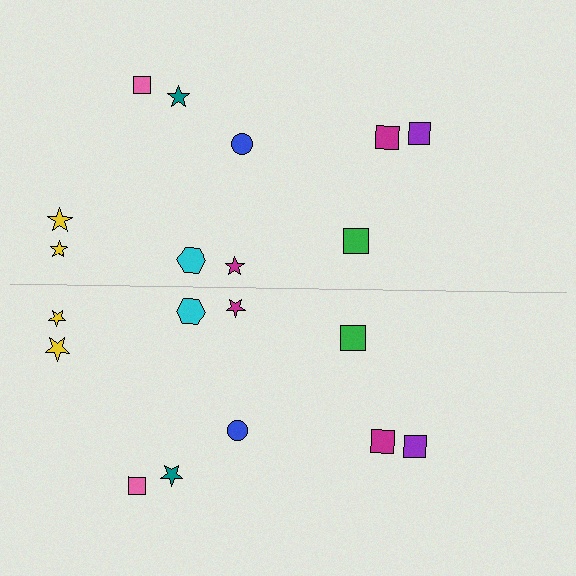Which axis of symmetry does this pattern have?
The pattern has a horizontal axis of symmetry running through the center of the image.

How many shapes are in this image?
There are 20 shapes in this image.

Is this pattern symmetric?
Yes, this pattern has bilateral (reflection) symmetry.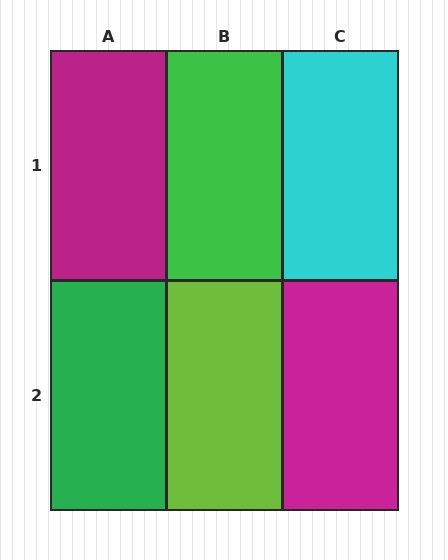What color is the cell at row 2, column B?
Lime.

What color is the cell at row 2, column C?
Magenta.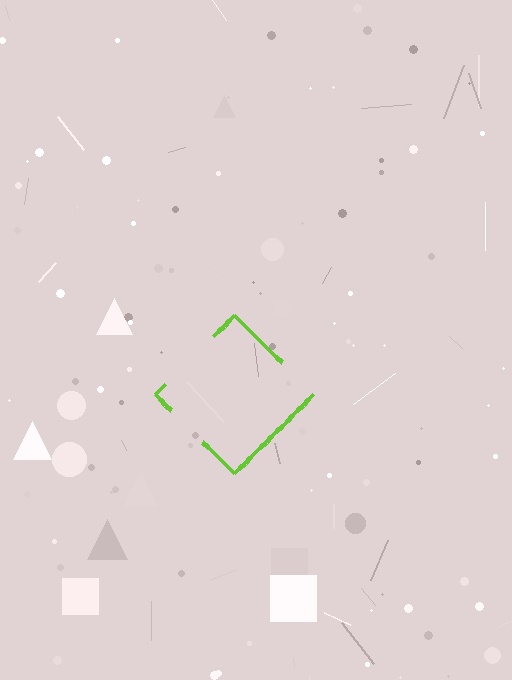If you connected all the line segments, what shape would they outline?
They would outline a diamond.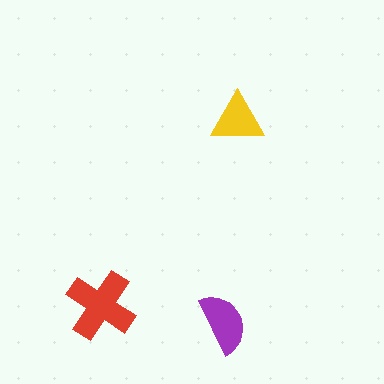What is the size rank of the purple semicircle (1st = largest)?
2nd.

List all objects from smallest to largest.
The yellow triangle, the purple semicircle, the red cross.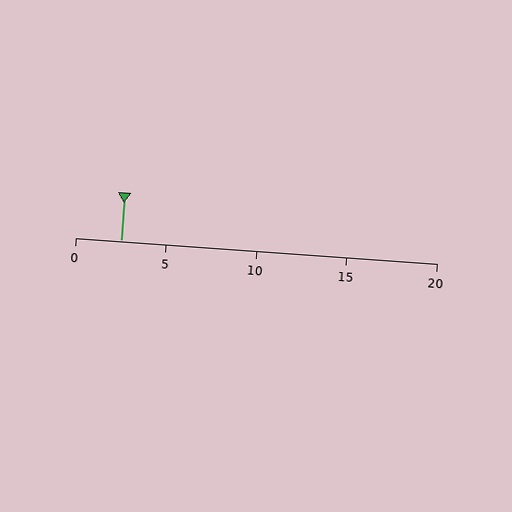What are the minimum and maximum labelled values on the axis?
The axis runs from 0 to 20.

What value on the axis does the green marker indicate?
The marker indicates approximately 2.5.